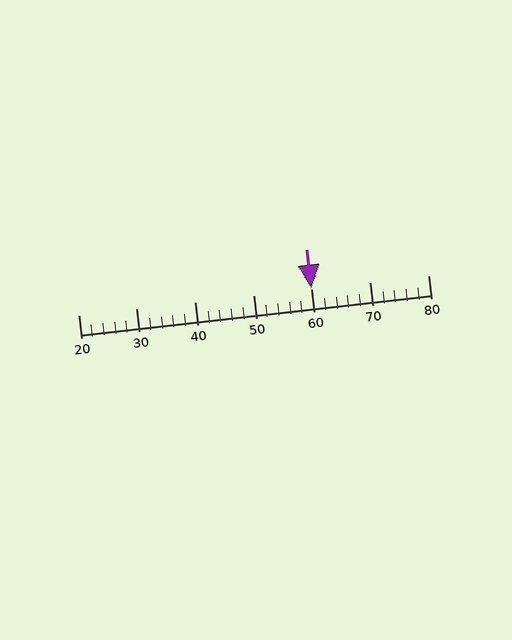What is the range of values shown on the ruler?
The ruler shows values from 20 to 80.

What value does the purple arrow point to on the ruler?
The purple arrow points to approximately 60.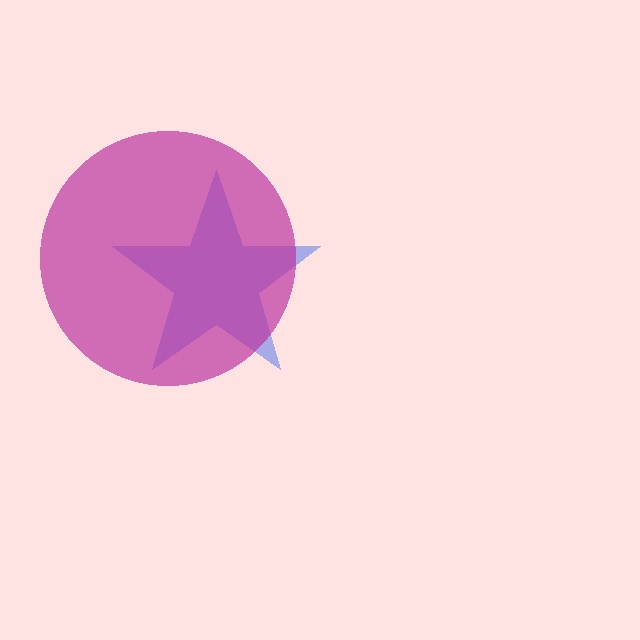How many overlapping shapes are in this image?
There are 2 overlapping shapes in the image.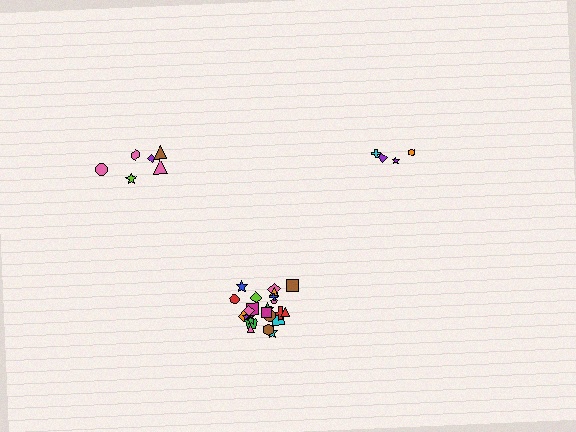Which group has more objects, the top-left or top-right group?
The top-left group.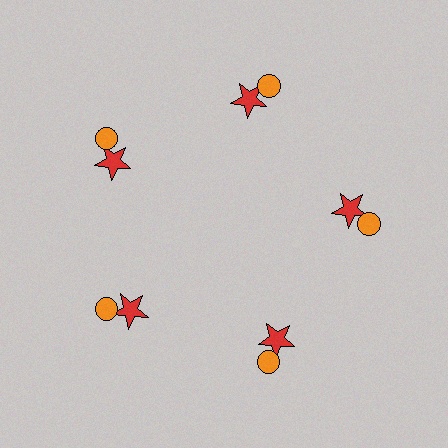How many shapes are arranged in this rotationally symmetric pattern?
There are 10 shapes, arranged in 5 groups of 2.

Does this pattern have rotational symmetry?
Yes, this pattern has 5-fold rotational symmetry. It looks the same after rotating 72 degrees around the center.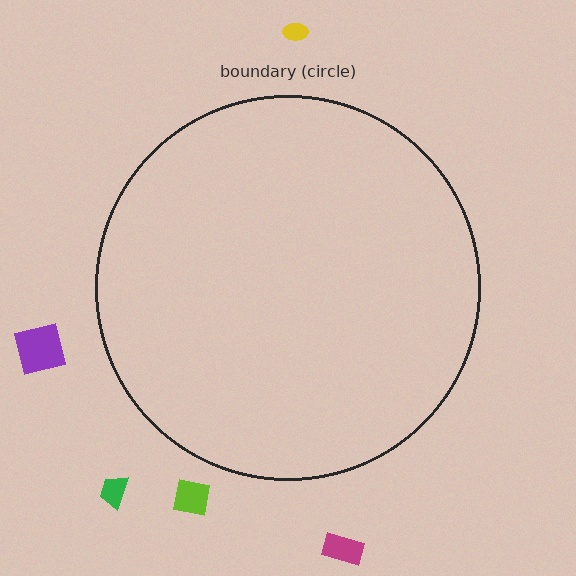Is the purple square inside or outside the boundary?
Outside.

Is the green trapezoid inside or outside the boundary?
Outside.